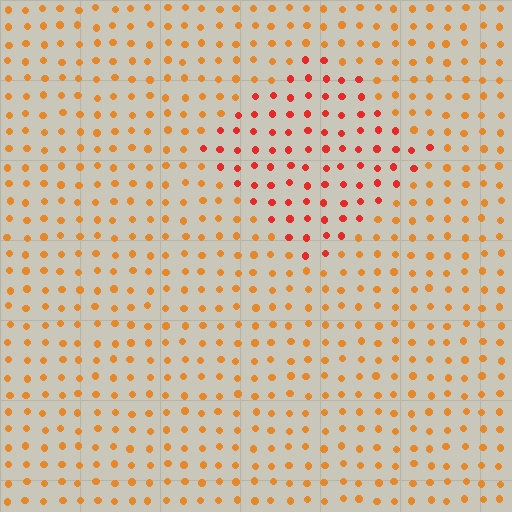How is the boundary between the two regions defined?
The boundary is defined purely by a slight shift in hue (about 30 degrees). Spacing, size, and orientation are identical on both sides.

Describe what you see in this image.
The image is filled with small orange elements in a uniform arrangement. A diamond-shaped region is visible where the elements are tinted to a slightly different hue, forming a subtle color boundary.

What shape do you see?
I see a diamond.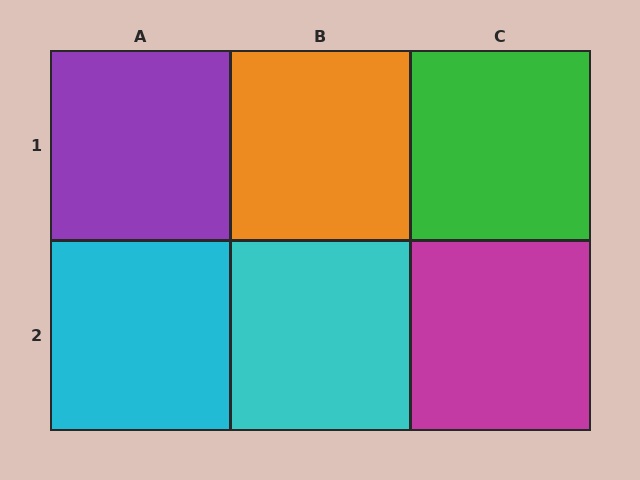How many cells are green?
1 cell is green.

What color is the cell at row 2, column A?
Cyan.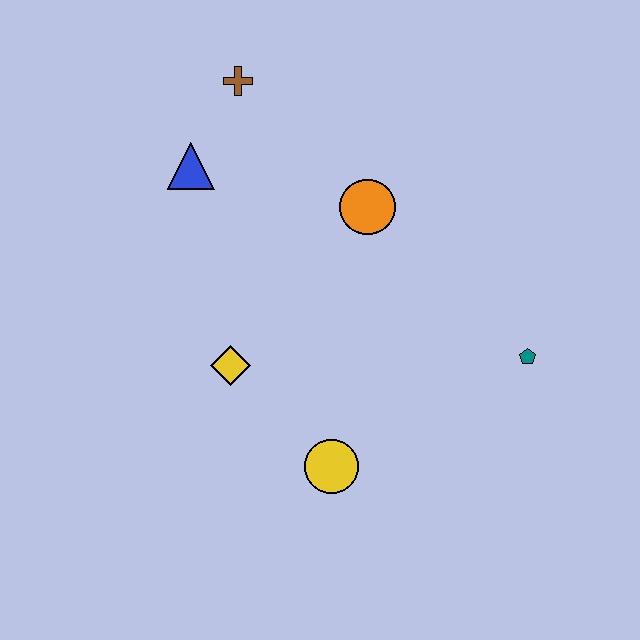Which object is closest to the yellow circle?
The yellow diamond is closest to the yellow circle.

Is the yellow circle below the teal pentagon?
Yes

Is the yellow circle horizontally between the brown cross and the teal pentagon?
Yes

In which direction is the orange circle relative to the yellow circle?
The orange circle is above the yellow circle.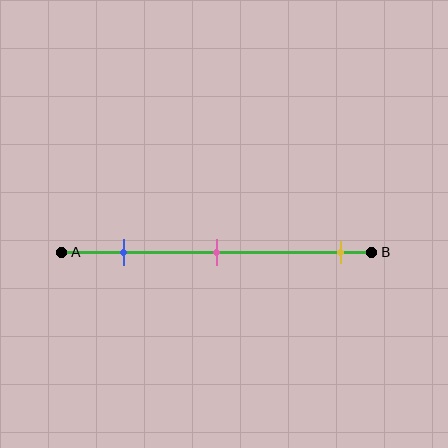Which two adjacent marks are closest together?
The blue and pink marks are the closest adjacent pair.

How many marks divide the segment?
There are 3 marks dividing the segment.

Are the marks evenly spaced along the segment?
No, the marks are not evenly spaced.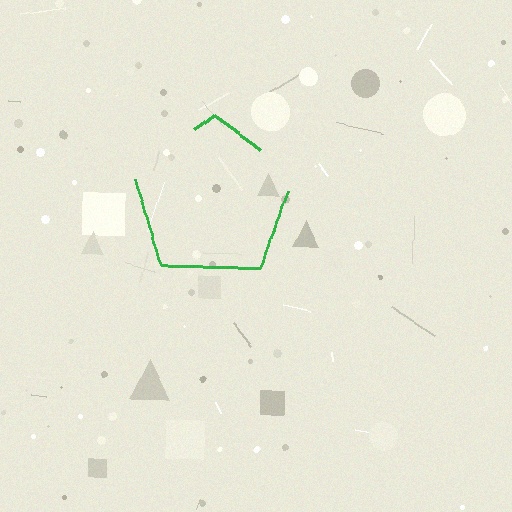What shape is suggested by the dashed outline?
The dashed outline suggests a pentagon.